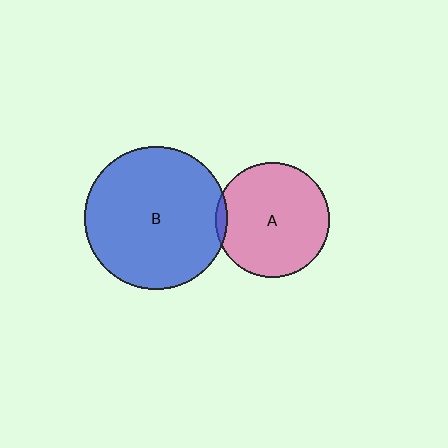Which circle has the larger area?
Circle B (blue).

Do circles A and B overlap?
Yes.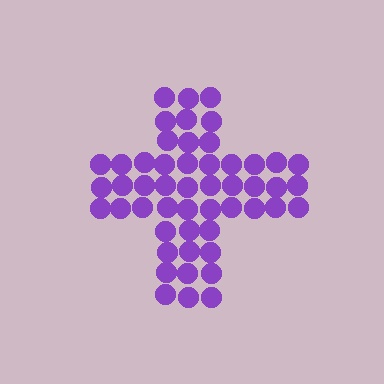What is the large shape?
The large shape is a cross.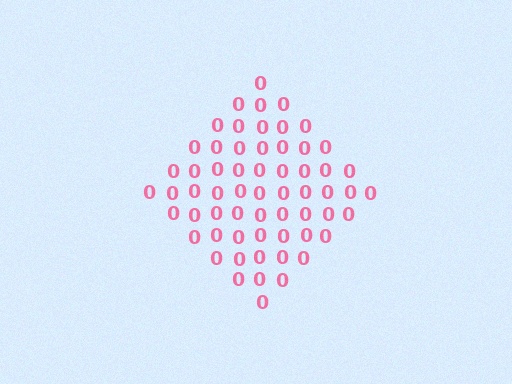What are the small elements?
The small elements are digit 0's.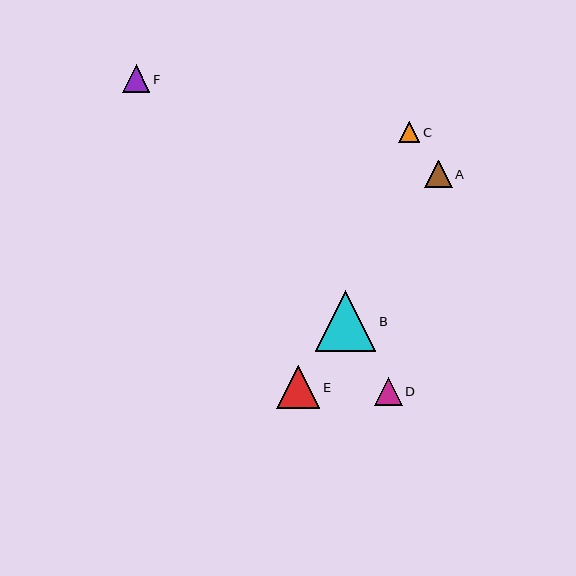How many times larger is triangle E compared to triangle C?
Triangle E is approximately 2.1 times the size of triangle C.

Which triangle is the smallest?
Triangle C is the smallest with a size of approximately 21 pixels.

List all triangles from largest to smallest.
From largest to smallest: B, E, D, F, A, C.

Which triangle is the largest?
Triangle B is the largest with a size of approximately 61 pixels.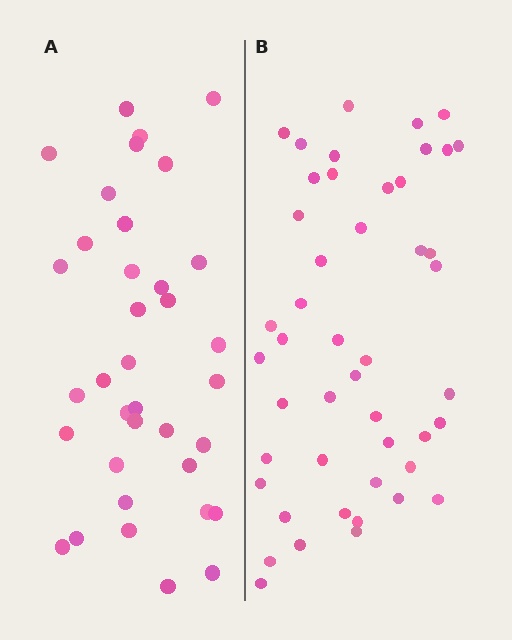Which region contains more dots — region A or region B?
Region B (the right region) has more dots.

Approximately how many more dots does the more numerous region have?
Region B has roughly 12 or so more dots than region A.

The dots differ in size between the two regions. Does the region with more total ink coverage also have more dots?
No. Region A has more total ink coverage because its dots are larger, but region B actually contains more individual dots. Total area can be misleading — the number of items is what matters here.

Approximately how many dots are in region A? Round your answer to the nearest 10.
About 40 dots. (The exact count is 36, which rounds to 40.)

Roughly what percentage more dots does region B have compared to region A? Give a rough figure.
About 30% more.